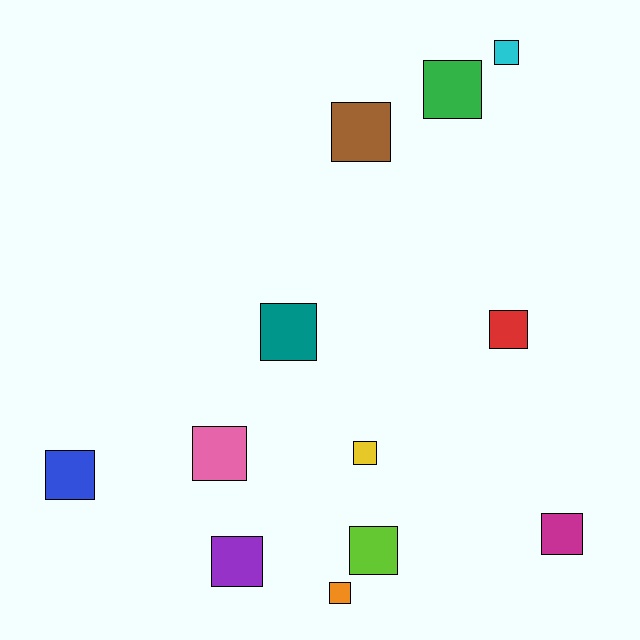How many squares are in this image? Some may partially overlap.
There are 12 squares.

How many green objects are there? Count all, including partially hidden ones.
There is 1 green object.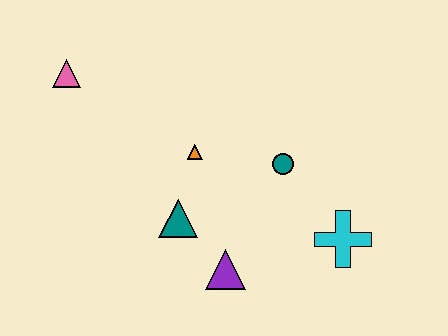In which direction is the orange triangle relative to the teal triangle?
The orange triangle is above the teal triangle.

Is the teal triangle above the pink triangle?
No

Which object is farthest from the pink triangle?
The cyan cross is farthest from the pink triangle.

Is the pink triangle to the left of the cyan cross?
Yes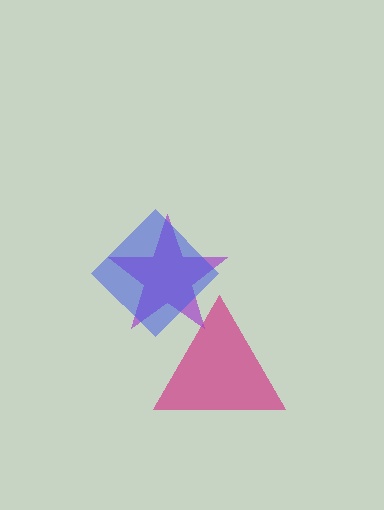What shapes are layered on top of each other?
The layered shapes are: a magenta triangle, a purple star, a blue diamond.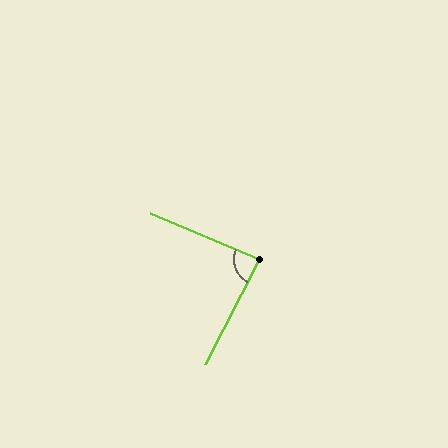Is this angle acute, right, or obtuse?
It is approximately a right angle.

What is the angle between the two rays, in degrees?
Approximately 86 degrees.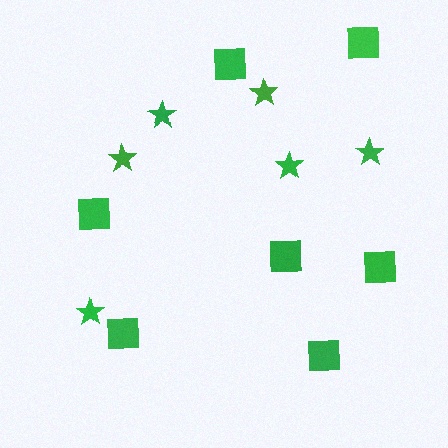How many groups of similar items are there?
There are 2 groups: one group of stars (6) and one group of squares (7).